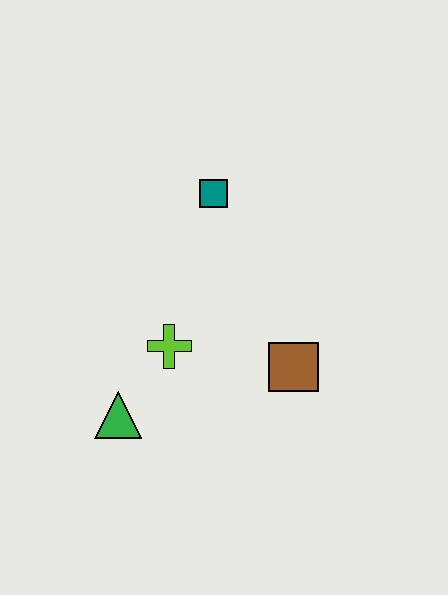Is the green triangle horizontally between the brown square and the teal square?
No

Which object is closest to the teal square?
The lime cross is closest to the teal square.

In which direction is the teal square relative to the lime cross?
The teal square is above the lime cross.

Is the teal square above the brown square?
Yes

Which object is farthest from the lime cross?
The teal square is farthest from the lime cross.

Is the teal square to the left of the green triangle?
No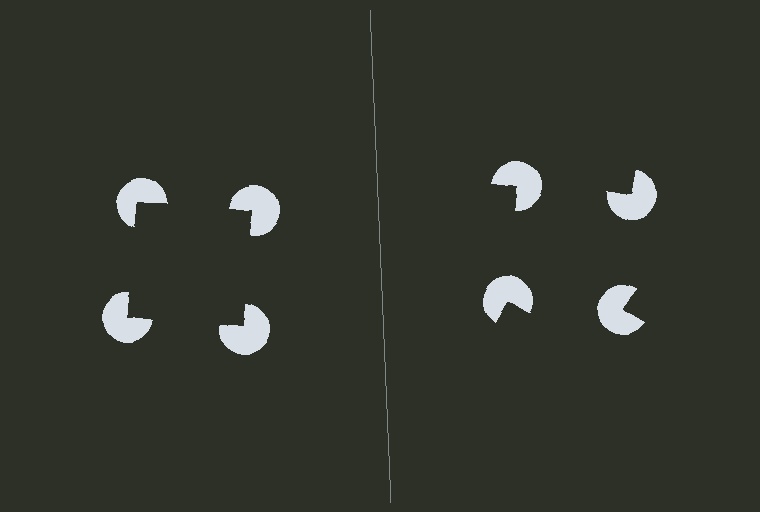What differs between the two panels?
The pac-man discs are positioned identically on both sides; only the wedge orientations differ. On the left they align to a square; on the right they are misaligned.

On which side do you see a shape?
An illusory square appears on the left side. On the right side the wedge cuts are rotated, so no coherent shape forms.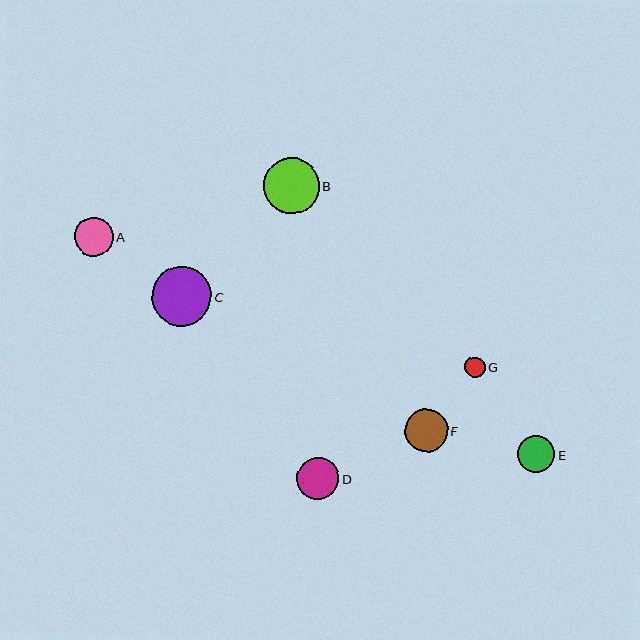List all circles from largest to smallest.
From largest to smallest: C, B, F, D, A, E, G.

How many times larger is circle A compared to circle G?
Circle A is approximately 1.9 times the size of circle G.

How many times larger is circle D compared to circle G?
Circle D is approximately 2.0 times the size of circle G.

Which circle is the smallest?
Circle G is the smallest with a size of approximately 21 pixels.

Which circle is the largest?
Circle C is the largest with a size of approximately 59 pixels.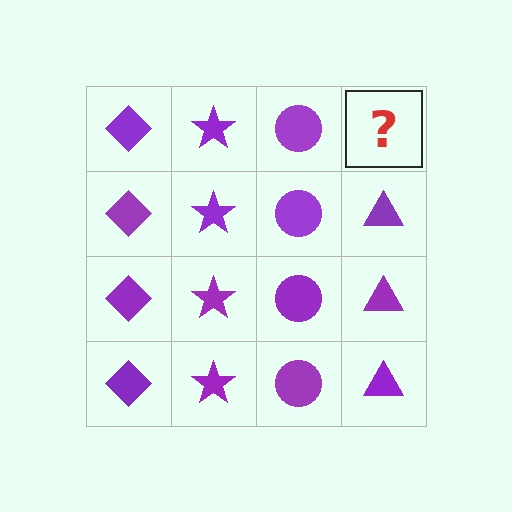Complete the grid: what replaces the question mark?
The question mark should be replaced with a purple triangle.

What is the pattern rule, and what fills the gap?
The rule is that each column has a consistent shape. The gap should be filled with a purple triangle.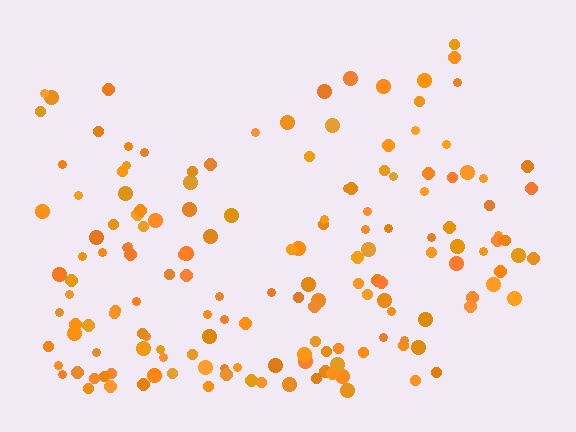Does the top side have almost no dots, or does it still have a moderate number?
Still a moderate number, just noticeably fewer than the bottom.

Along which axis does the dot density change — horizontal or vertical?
Vertical.